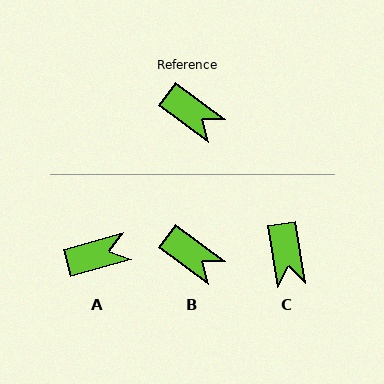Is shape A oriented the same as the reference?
No, it is off by about 52 degrees.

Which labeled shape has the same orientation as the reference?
B.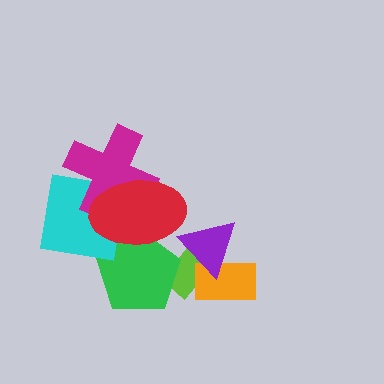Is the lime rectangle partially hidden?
Yes, it is partially covered by another shape.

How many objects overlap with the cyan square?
2 objects overlap with the cyan square.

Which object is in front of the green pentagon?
The red ellipse is in front of the green pentagon.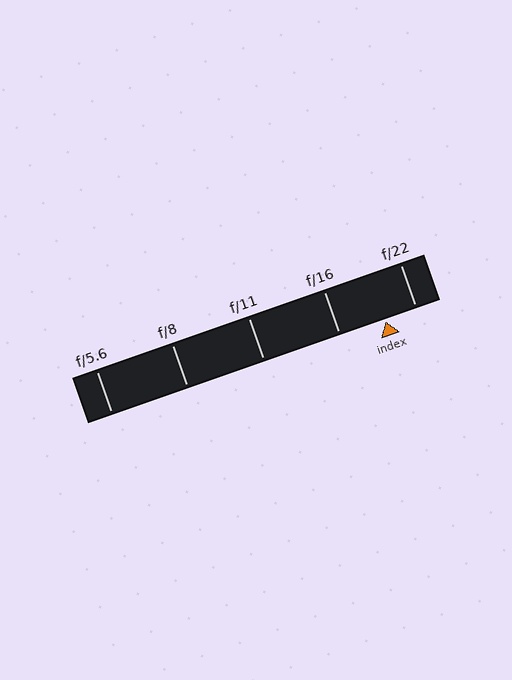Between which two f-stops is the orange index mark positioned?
The index mark is between f/16 and f/22.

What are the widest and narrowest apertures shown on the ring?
The widest aperture shown is f/5.6 and the narrowest is f/22.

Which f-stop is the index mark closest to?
The index mark is closest to f/22.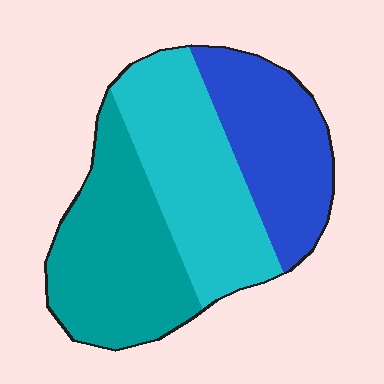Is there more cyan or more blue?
Cyan.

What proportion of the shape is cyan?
Cyan covers around 35% of the shape.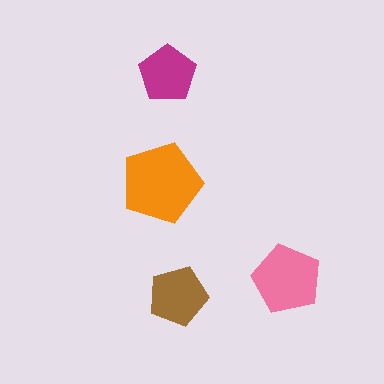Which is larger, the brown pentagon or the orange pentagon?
The orange one.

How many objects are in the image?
There are 4 objects in the image.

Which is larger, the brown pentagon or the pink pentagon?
The pink one.